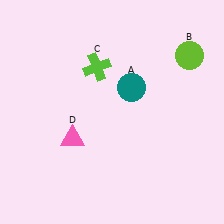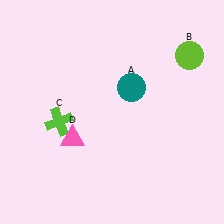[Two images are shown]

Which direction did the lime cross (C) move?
The lime cross (C) moved down.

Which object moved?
The lime cross (C) moved down.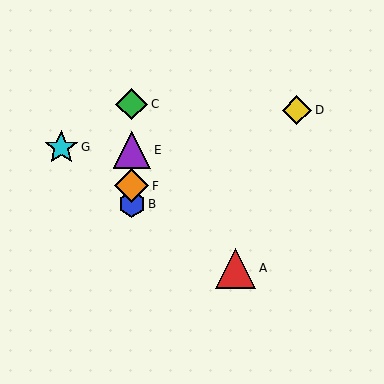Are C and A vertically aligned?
No, C is at x≈132 and A is at x≈236.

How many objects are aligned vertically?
4 objects (B, C, E, F) are aligned vertically.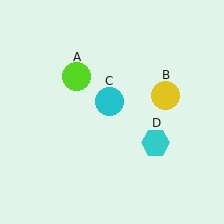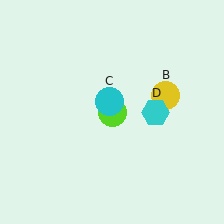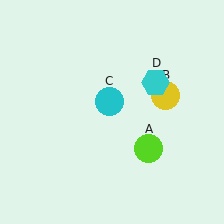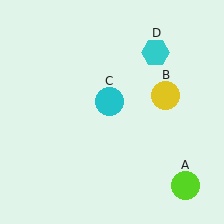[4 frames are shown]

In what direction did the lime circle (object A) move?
The lime circle (object A) moved down and to the right.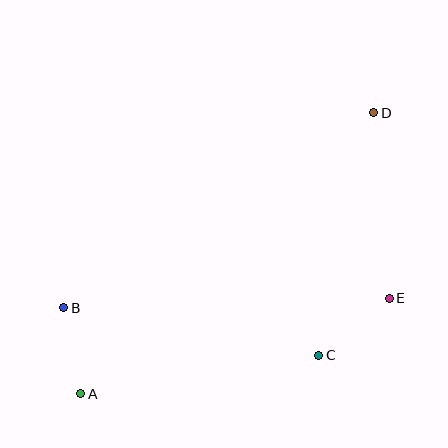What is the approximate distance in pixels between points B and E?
The distance between B and E is approximately 326 pixels.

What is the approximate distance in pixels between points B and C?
The distance between B and C is approximately 260 pixels.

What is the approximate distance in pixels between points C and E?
The distance between C and E is approximately 91 pixels.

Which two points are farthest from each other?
Points A and D are farthest from each other.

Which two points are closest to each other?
Points A and B are closest to each other.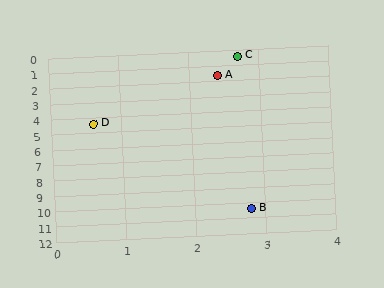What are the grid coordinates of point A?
Point A is at approximately (2.4, 1.6).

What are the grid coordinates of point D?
Point D is at approximately (0.6, 4.4).